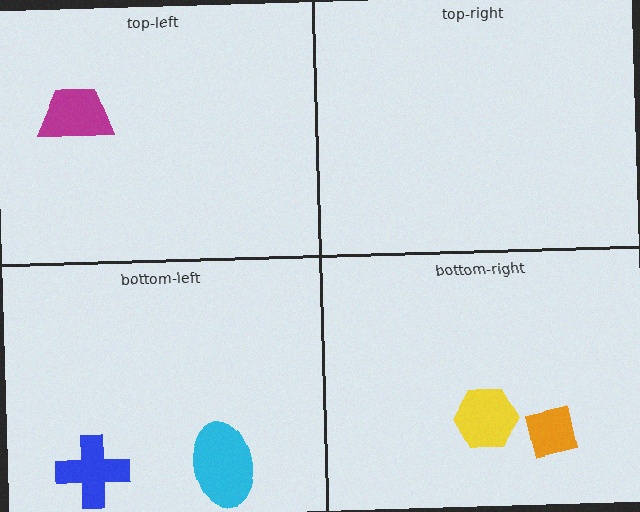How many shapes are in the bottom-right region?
2.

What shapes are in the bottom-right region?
The orange square, the yellow hexagon.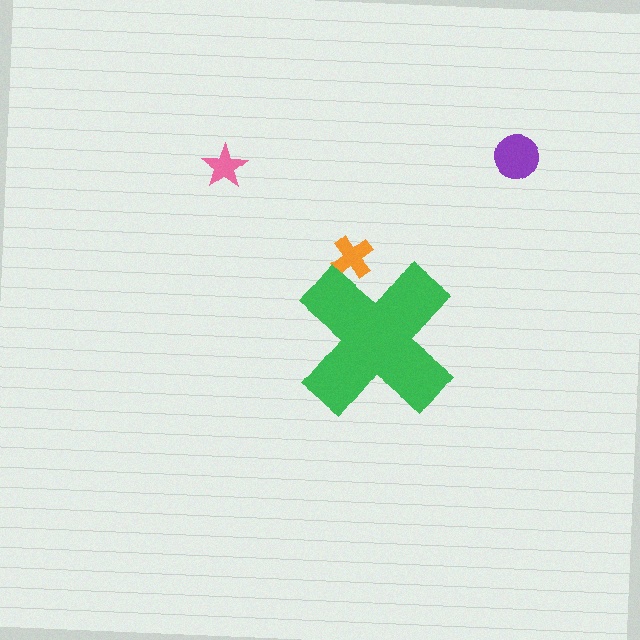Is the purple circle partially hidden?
No, the purple circle is fully visible.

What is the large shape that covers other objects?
A green cross.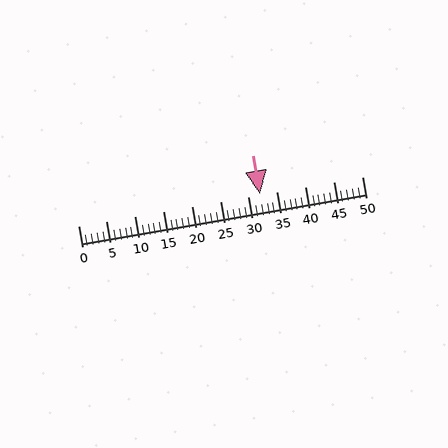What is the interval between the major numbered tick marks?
The major tick marks are spaced 5 units apart.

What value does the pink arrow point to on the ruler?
The pink arrow points to approximately 32.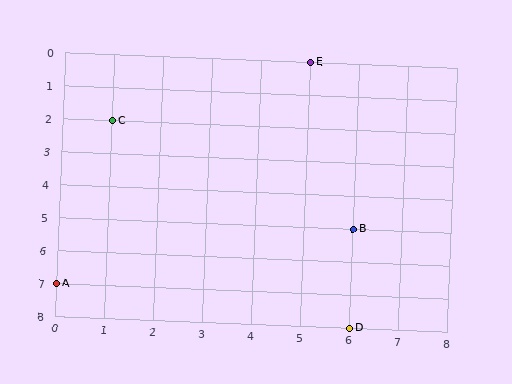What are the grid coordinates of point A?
Point A is at grid coordinates (0, 7).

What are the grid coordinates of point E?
Point E is at grid coordinates (5, 0).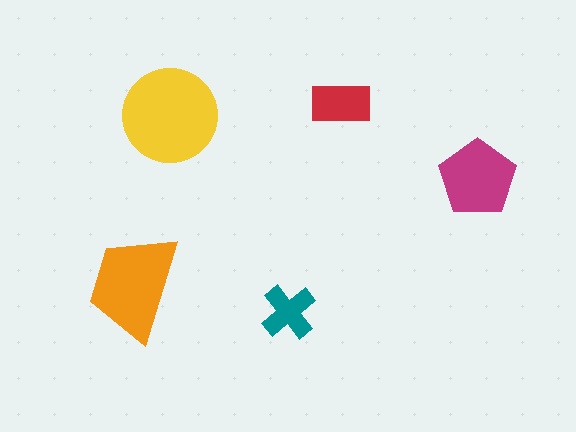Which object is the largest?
The yellow circle.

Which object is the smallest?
The teal cross.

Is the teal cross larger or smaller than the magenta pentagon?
Smaller.